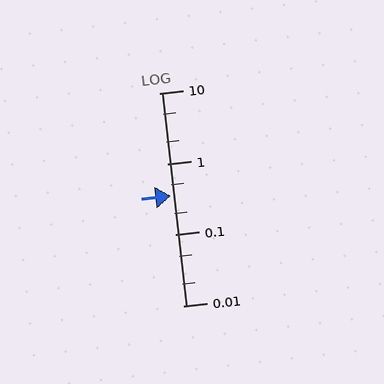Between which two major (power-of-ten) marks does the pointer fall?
The pointer is between 0.1 and 1.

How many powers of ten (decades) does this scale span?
The scale spans 3 decades, from 0.01 to 10.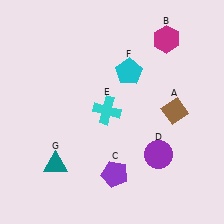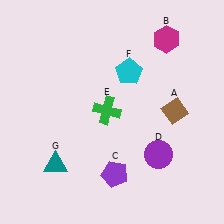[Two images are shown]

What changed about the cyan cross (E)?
In Image 1, E is cyan. In Image 2, it changed to green.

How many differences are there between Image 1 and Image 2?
There is 1 difference between the two images.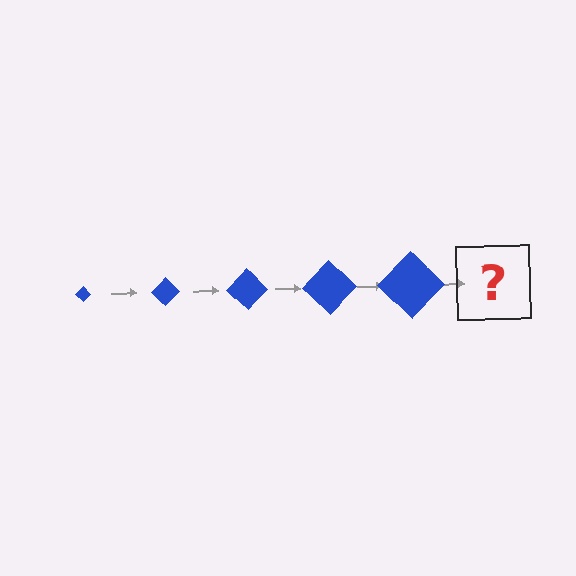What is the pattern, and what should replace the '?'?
The pattern is that the diamond gets progressively larger each step. The '?' should be a blue diamond, larger than the previous one.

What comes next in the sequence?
The next element should be a blue diamond, larger than the previous one.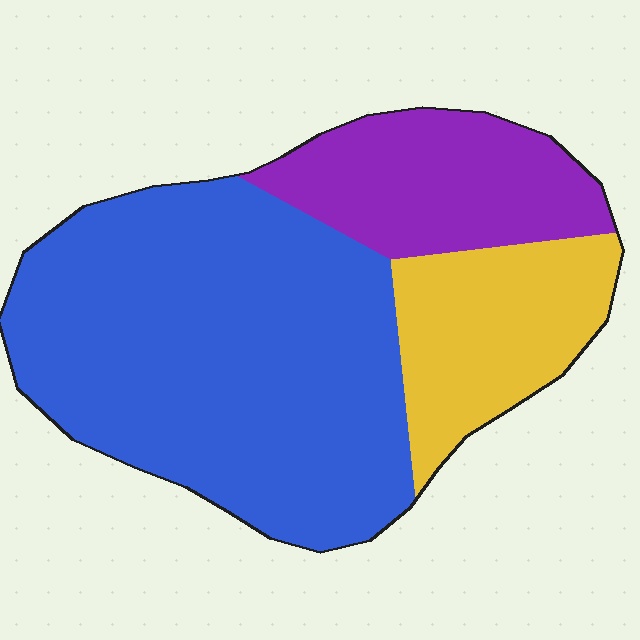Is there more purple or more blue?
Blue.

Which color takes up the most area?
Blue, at roughly 60%.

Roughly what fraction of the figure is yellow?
Yellow takes up about one fifth (1/5) of the figure.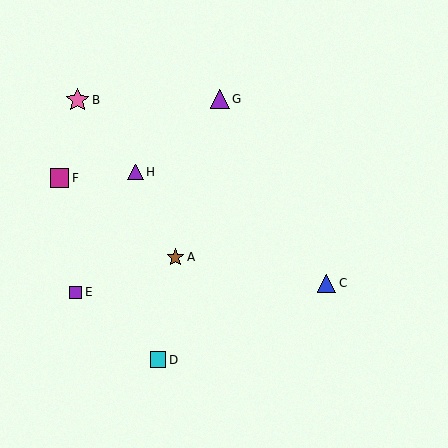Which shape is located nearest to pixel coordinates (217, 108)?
The purple triangle (labeled G) at (220, 99) is nearest to that location.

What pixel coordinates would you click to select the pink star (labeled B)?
Click at (77, 100) to select the pink star B.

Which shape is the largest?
The pink star (labeled B) is the largest.